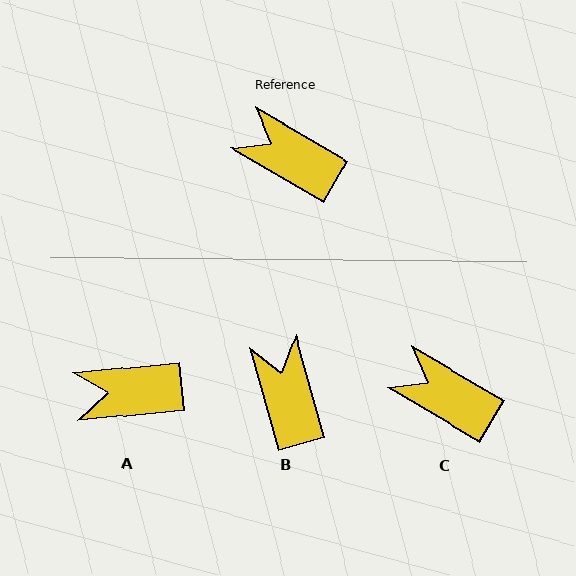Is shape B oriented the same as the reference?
No, it is off by about 44 degrees.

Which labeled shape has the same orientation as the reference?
C.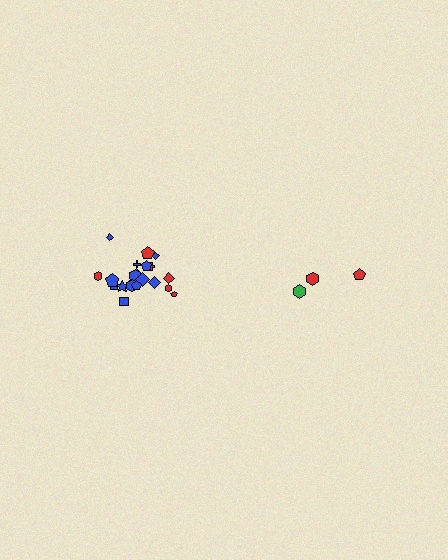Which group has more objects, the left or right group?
The left group.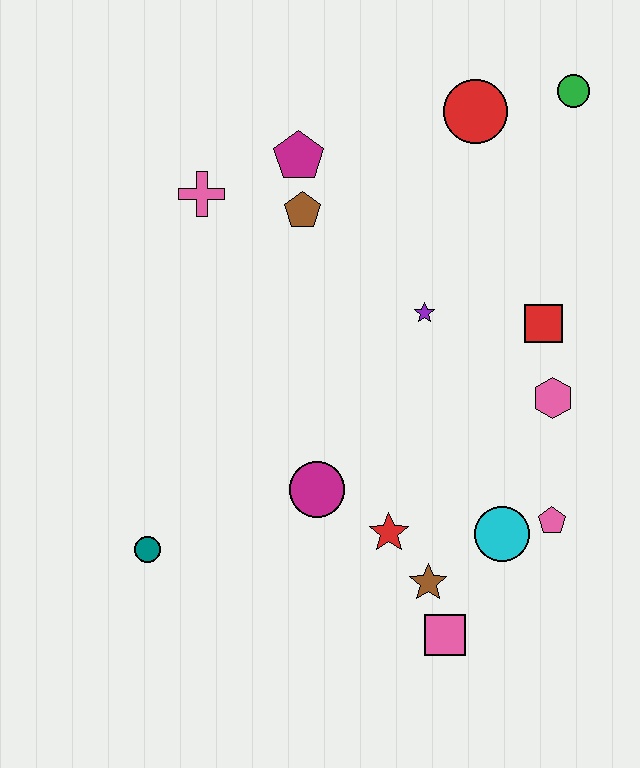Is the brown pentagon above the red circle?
No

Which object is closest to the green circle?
The red circle is closest to the green circle.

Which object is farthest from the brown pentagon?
The pink square is farthest from the brown pentagon.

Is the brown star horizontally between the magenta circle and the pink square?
Yes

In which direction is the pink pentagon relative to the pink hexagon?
The pink pentagon is below the pink hexagon.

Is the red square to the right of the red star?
Yes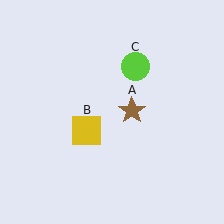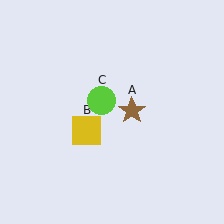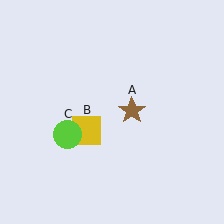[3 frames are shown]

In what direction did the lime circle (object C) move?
The lime circle (object C) moved down and to the left.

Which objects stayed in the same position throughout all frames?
Brown star (object A) and yellow square (object B) remained stationary.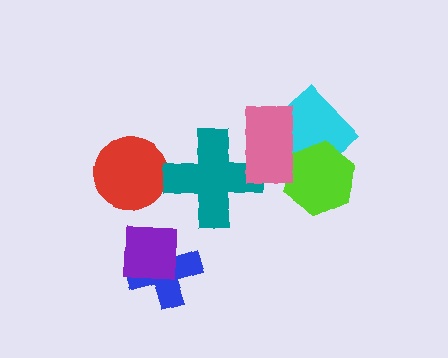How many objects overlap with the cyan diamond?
2 objects overlap with the cyan diamond.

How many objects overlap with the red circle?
0 objects overlap with the red circle.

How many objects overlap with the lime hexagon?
2 objects overlap with the lime hexagon.